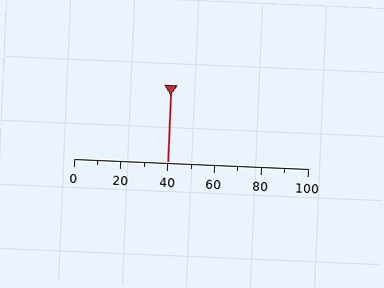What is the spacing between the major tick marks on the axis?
The major ticks are spaced 20 apart.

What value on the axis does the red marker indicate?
The marker indicates approximately 40.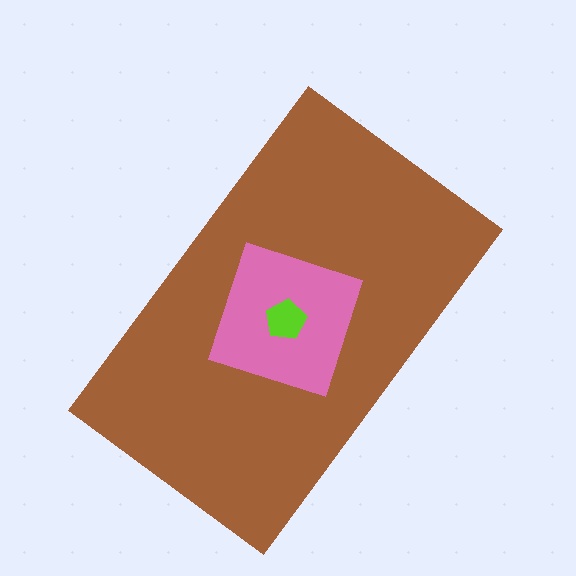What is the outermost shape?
The brown rectangle.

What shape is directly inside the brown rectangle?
The pink diamond.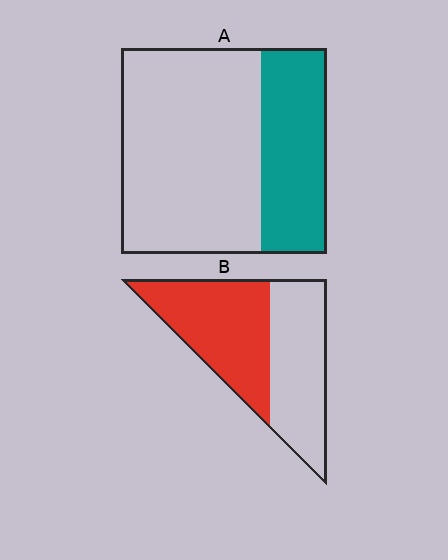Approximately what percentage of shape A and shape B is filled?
A is approximately 30% and B is approximately 50%.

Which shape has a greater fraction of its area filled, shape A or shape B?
Shape B.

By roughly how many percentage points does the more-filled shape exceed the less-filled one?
By roughly 20 percentage points (B over A).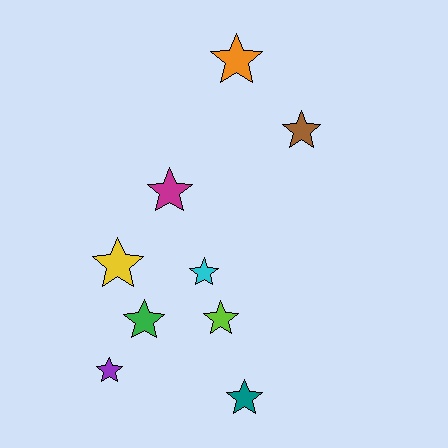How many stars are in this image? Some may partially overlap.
There are 9 stars.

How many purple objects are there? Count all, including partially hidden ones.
There is 1 purple object.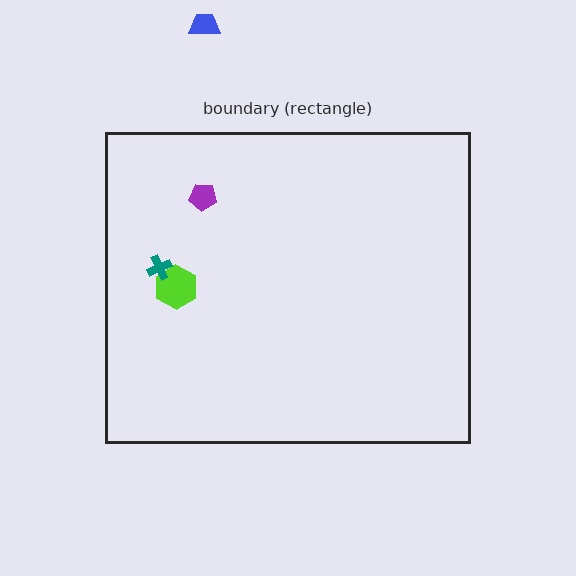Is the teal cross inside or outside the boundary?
Inside.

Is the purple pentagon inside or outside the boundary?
Inside.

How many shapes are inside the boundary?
3 inside, 1 outside.